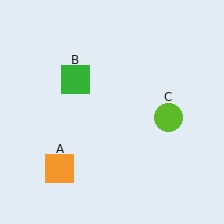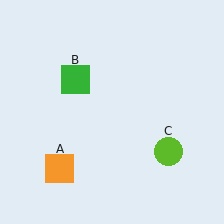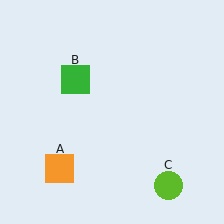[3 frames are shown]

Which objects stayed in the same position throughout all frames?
Orange square (object A) and green square (object B) remained stationary.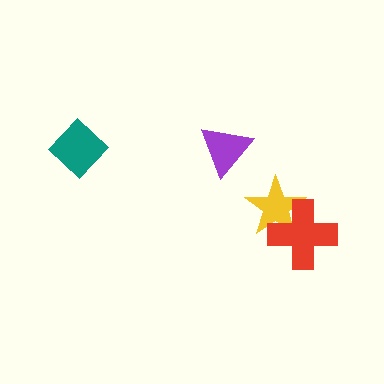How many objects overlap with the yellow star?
1 object overlaps with the yellow star.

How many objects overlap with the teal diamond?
0 objects overlap with the teal diamond.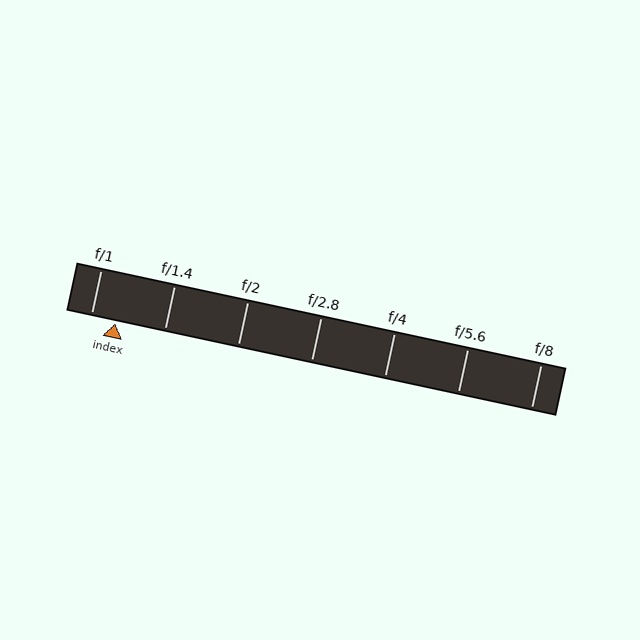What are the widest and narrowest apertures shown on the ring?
The widest aperture shown is f/1 and the narrowest is f/8.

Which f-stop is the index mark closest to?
The index mark is closest to f/1.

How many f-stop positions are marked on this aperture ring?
There are 7 f-stop positions marked.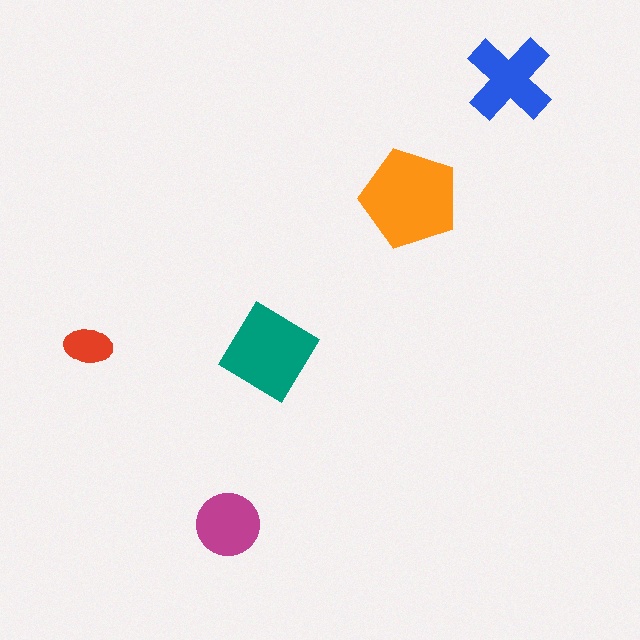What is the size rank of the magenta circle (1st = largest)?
4th.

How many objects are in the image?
There are 5 objects in the image.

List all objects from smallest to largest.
The red ellipse, the magenta circle, the blue cross, the teal diamond, the orange pentagon.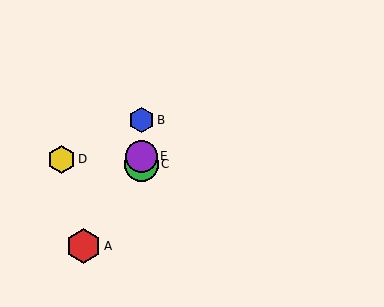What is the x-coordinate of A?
Object A is at x≈83.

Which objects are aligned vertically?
Objects B, C, E are aligned vertically.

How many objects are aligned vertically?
3 objects (B, C, E) are aligned vertically.